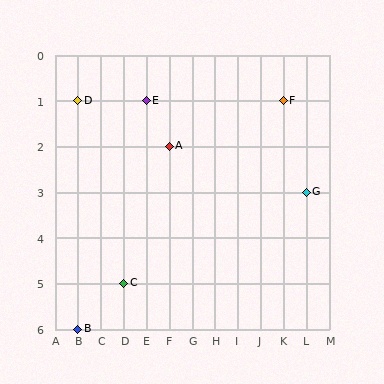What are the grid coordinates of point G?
Point G is at grid coordinates (L, 3).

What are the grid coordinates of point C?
Point C is at grid coordinates (D, 5).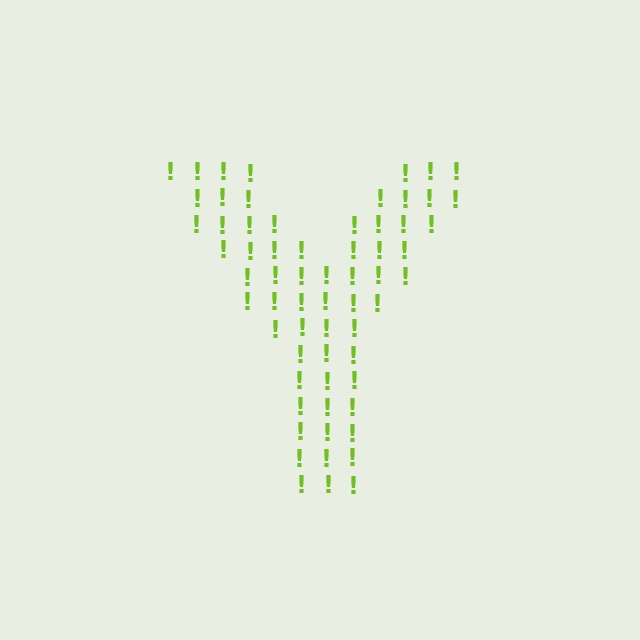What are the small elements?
The small elements are exclamation marks.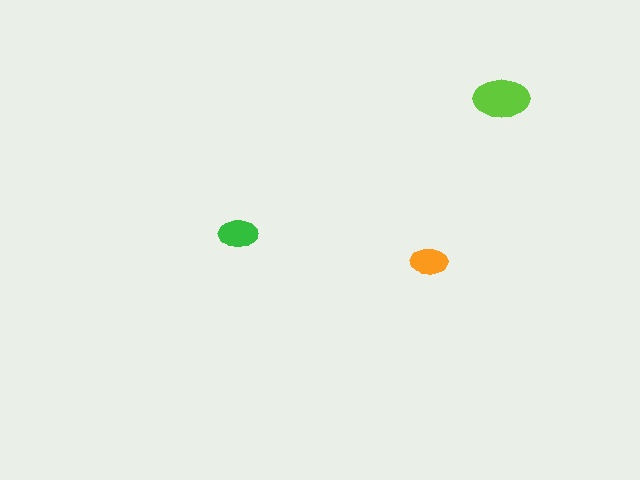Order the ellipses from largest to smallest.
the lime one, the green one, the orange one.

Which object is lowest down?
The orange ellipse is bottommost.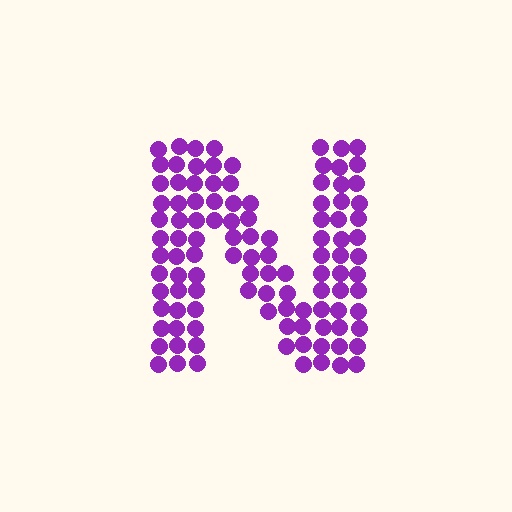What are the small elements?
The small elements are circles.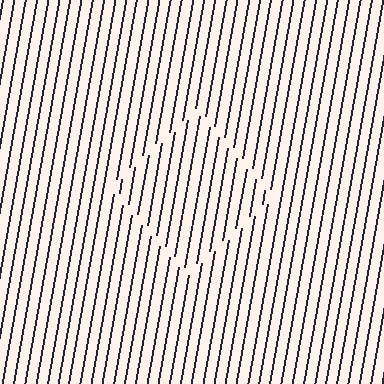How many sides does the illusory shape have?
4 sides — the line-ends trace a square.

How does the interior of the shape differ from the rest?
The interior of the shape contains the same grating, shifted by half a period — the contour is defined by the phase discontinuity where line-ends from the inner and outer gratings abut.